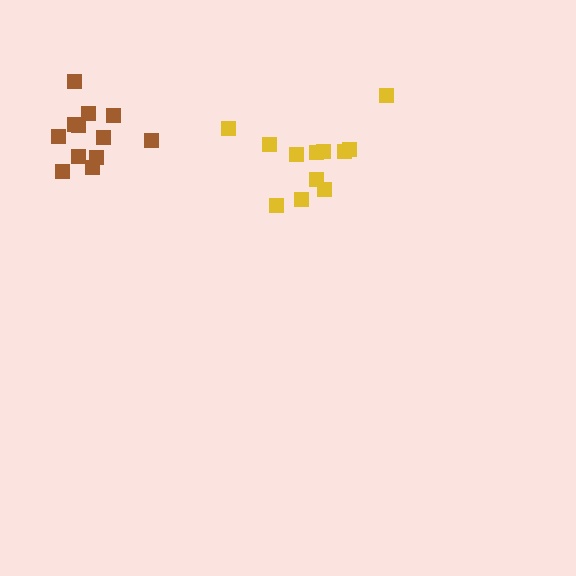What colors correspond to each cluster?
The clusters are colored: brown, yellow.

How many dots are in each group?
Group 1: 12 dots, Group 2: 12 dots (24 total).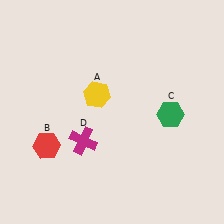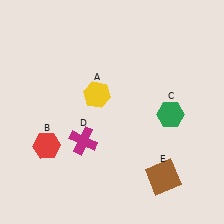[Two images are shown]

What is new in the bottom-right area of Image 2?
A brown square (E) was added in the bottom-right area of Image 2.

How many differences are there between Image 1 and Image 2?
There is 1 difference between the two images.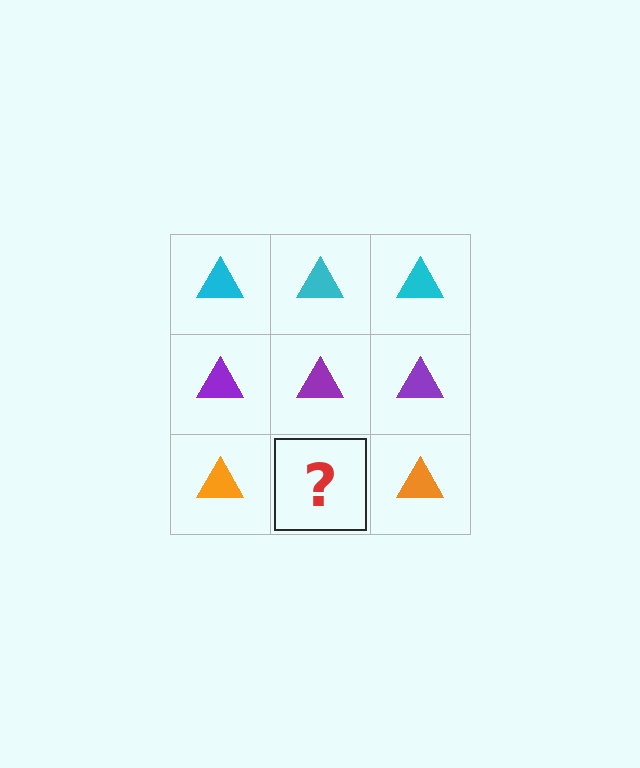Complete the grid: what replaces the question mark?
The question mark should be replaced with an orange triangle.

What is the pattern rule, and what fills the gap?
The rule is that each row has a consistent color. The gap should be filled with an orange triangle.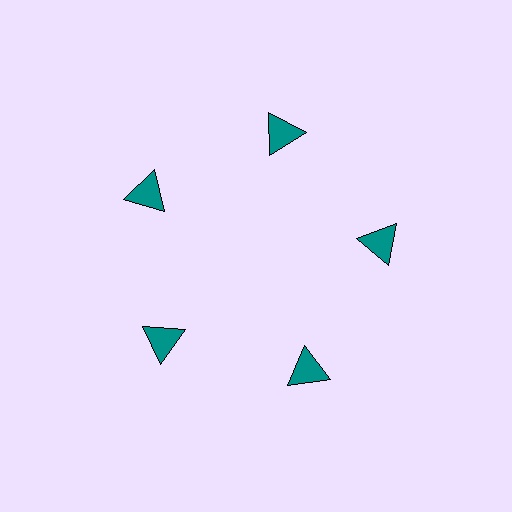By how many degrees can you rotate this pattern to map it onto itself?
The pattern maps onto itself every 72 degrees of rotation.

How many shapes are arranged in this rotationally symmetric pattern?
There are 5 shapes, arranged in 5 groups of 1.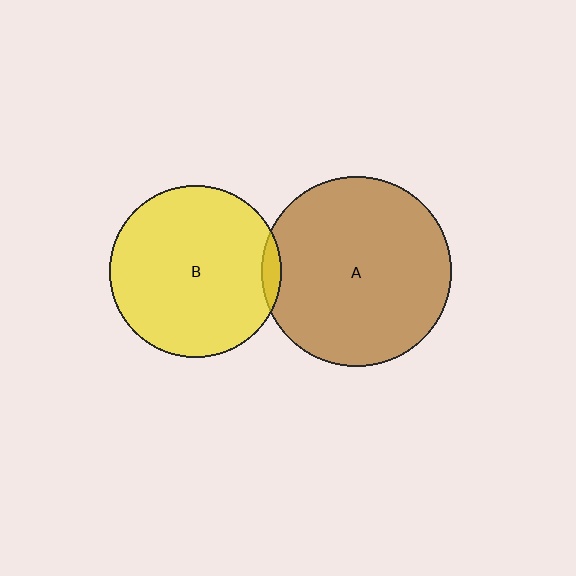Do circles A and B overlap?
Yes.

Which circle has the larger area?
Circle A (brown).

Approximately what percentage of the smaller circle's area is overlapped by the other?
Approximately 5%.